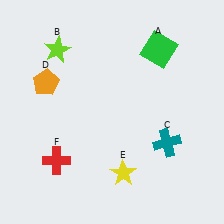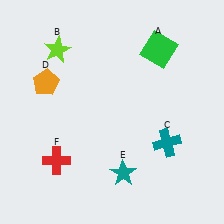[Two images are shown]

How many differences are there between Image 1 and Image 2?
There is 1 difference between the two images.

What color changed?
The star (E) changed from yellow in Image 1 to teal in Image 2.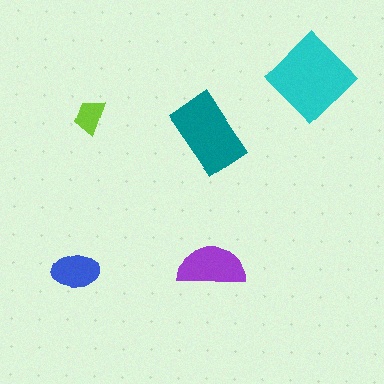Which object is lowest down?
The blue ellipse is bottommost.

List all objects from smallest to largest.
The lime trapezoid, the blue ellipse, the purple semicircle, the teal rectangle, the cyan diamond.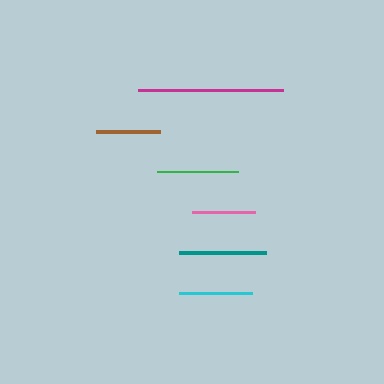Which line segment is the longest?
The magenta line is the longest at approximately 146 pixels.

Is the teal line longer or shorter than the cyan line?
The teal line is longer than the cyan line.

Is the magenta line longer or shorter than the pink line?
The magenta line is longer than the pink line.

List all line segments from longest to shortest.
From longest to shortest: magenta, teal, green, cyan, brown, pink.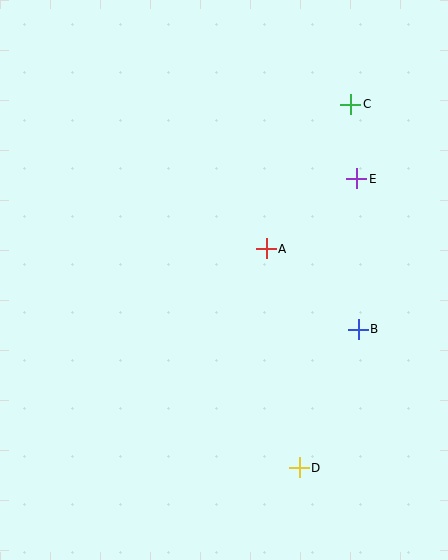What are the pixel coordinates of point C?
Point C is at (351, 104).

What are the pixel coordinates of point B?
Point B is at (358, 329).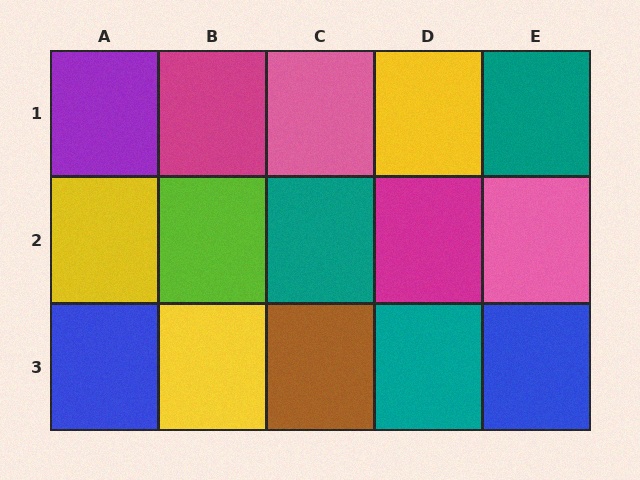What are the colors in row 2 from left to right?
Yellow, lime, teal, magenta, pink.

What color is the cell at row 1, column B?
Magenta.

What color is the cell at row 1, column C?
Pink.